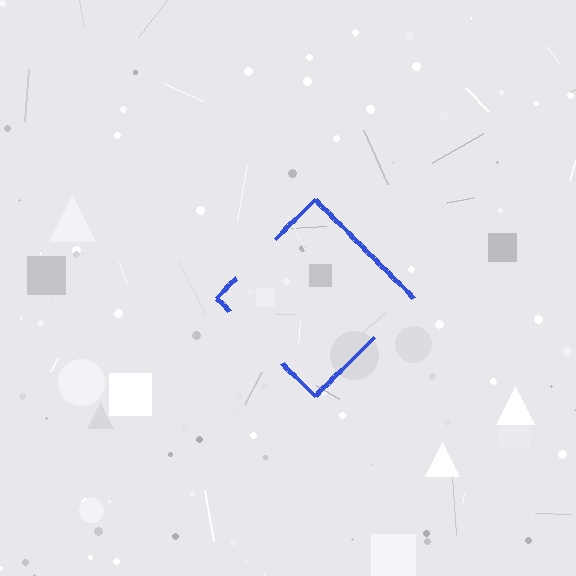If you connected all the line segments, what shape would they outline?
They would outline a diamond.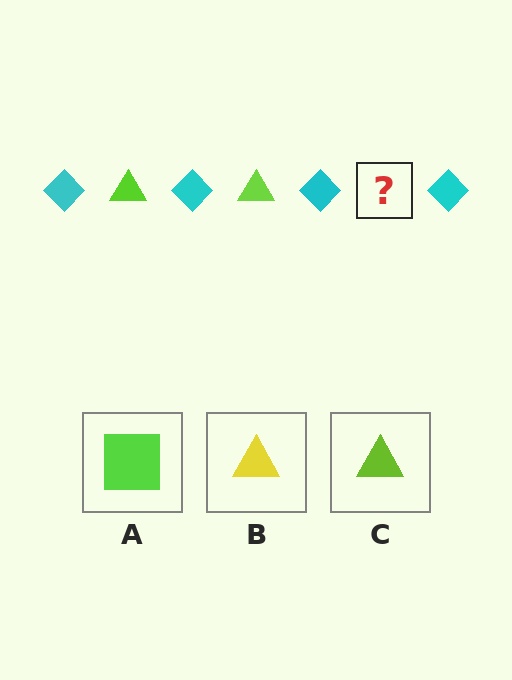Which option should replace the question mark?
Option C.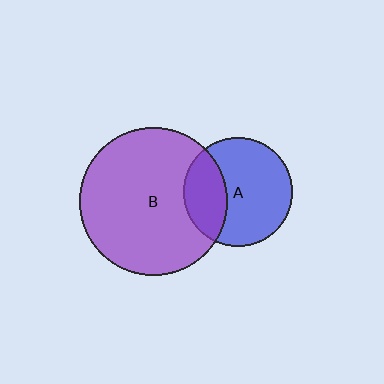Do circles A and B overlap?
Yes.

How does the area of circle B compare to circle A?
Approximately 1.8 times.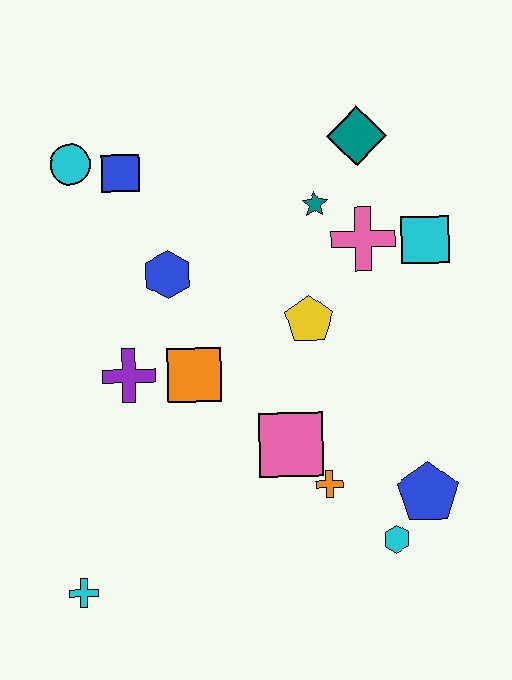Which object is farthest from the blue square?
The cyan hexagon is farthest from the blue square.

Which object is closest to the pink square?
The orange cross is closest to the pink square.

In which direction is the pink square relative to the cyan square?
The pink square is below the cyan square.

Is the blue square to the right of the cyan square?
No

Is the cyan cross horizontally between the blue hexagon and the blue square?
No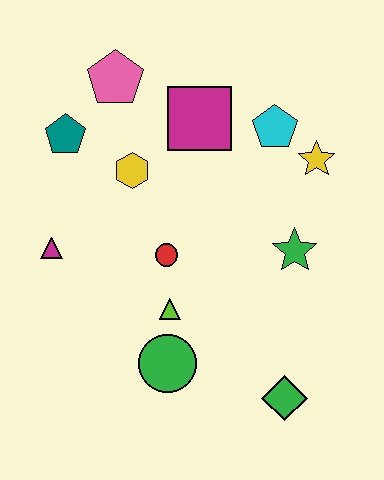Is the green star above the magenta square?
No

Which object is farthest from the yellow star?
The magenta triangle is farthest from the yellow star.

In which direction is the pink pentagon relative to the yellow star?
The pink pentagon is to the left of the yellow star.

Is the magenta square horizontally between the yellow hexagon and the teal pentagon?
No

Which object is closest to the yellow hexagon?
The teal pentagon is closest to the yellow hexagon.